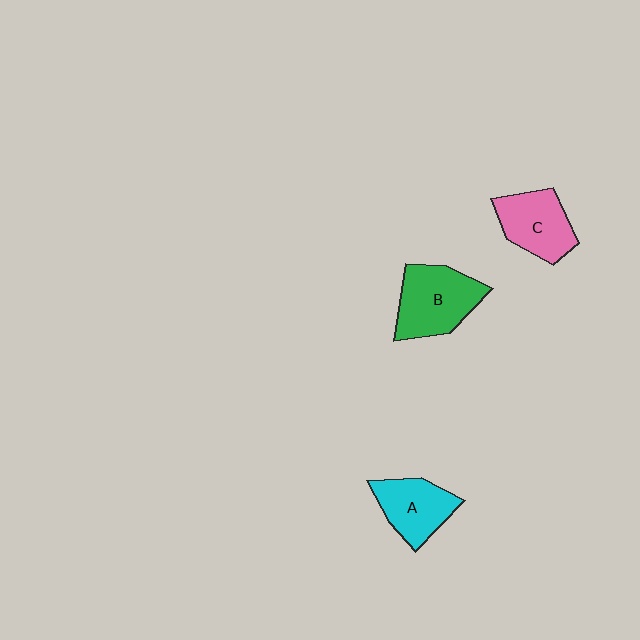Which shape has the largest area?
Shape B (green).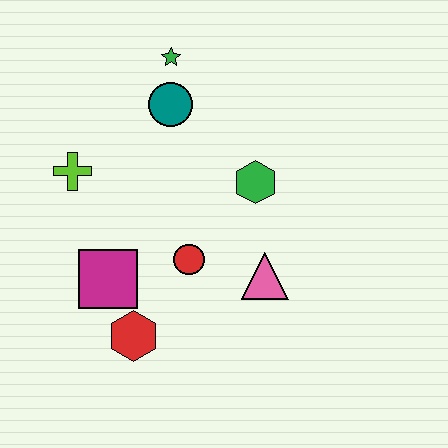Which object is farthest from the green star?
The red hexagon is farthest from the green star.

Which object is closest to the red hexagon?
The magenta square is closest to the red hexagon.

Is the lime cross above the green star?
No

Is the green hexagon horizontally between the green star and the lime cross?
No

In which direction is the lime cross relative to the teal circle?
The lime cross is to the left of the teal circle.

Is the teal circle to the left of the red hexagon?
No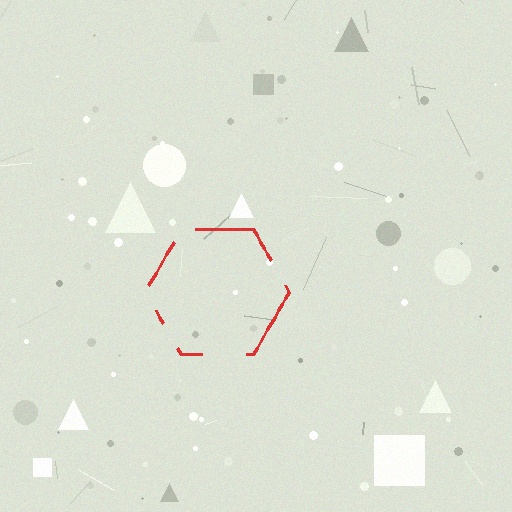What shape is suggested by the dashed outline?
The dashed outline suggests a hexagon.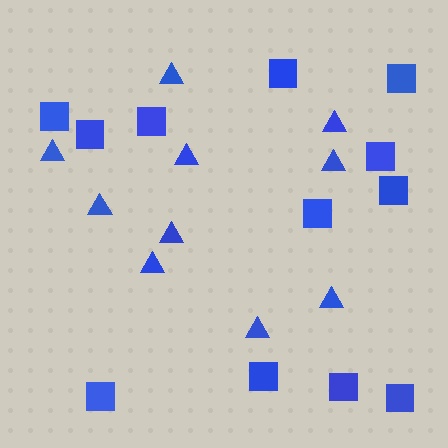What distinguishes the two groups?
There are 2 groups: one group of triangles (10) and one group of squares (12).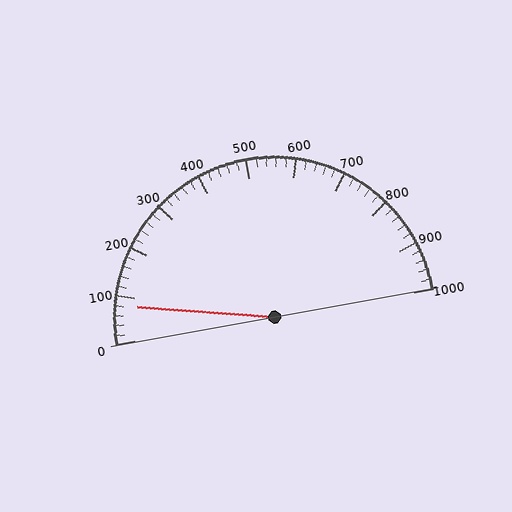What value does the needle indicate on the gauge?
The needle indicates approximately 80.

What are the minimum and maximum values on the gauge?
The gauge ranges from 0 to 1000.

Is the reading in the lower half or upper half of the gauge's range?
The reading is in the lower half of the range (0 to 1000).